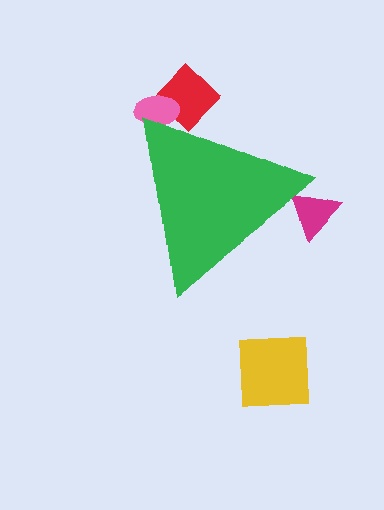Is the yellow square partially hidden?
No, the yellow square is fully visible.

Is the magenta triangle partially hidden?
Yes, the magenta triangle is partially hidden behind the green triangle.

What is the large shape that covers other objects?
A green triangle.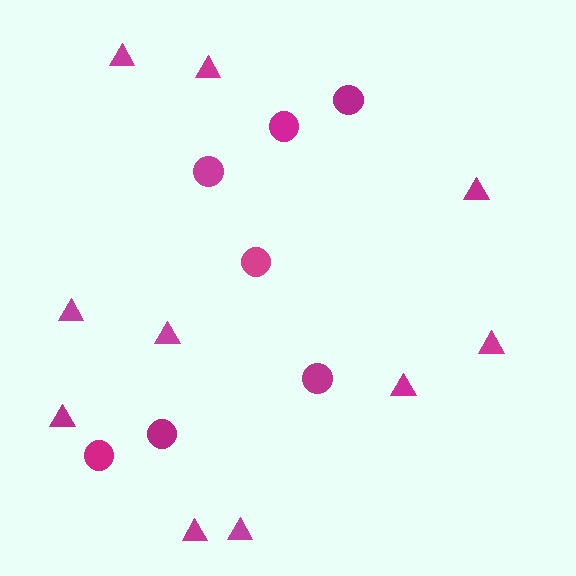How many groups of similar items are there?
There are 2 groups: one group of circles (7) and one group of triangles (10).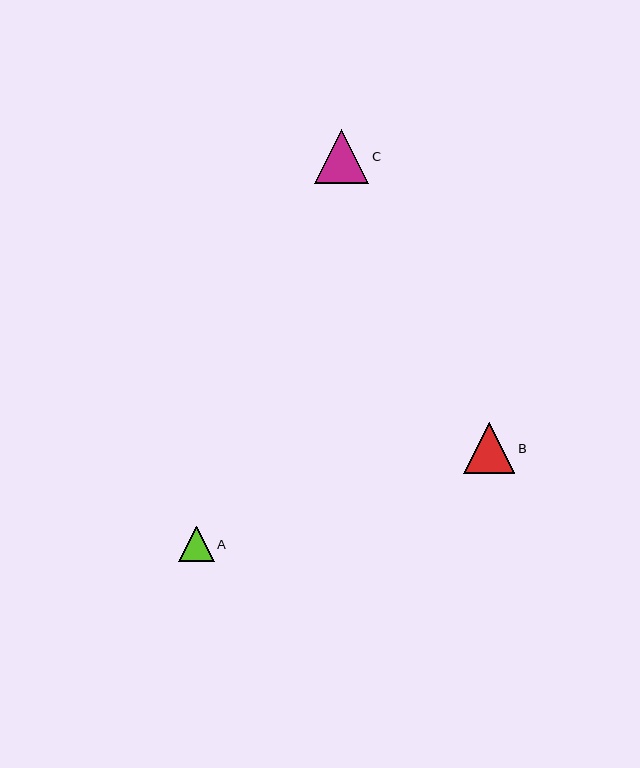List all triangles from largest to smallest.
From largest to smallest: C, B, A.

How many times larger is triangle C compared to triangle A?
Triangle C is approximately 1.5 times the size of triangle A.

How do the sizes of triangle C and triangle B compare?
Triangle C and triangle B are approximately the same size.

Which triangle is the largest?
Triangle C is the largest with a size of approximately 54 pixels.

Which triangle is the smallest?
Triangle A is the smallest with a size of approximately 35 pixels.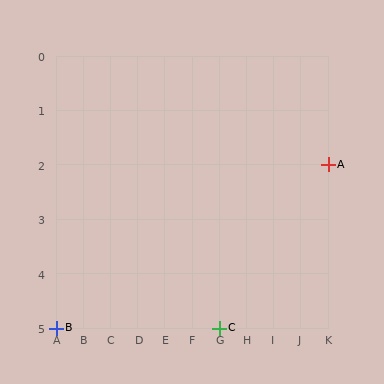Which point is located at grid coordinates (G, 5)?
Point C is at (G, 5).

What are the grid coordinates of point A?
Point A is at grid coordinates (K, 2).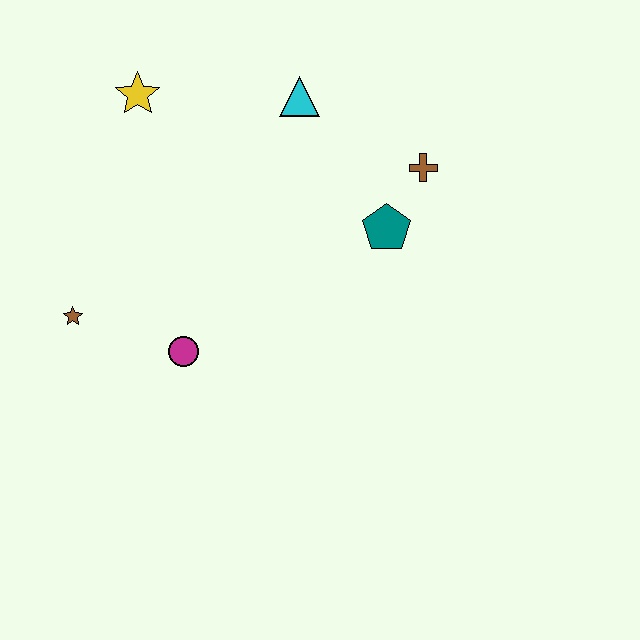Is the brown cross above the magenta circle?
Yes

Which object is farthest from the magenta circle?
The brown cross is farthest from the magenta circle.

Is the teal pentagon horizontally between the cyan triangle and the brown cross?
Yes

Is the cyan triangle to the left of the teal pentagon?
Yes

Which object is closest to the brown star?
The magenta circle is closest to the brown star.